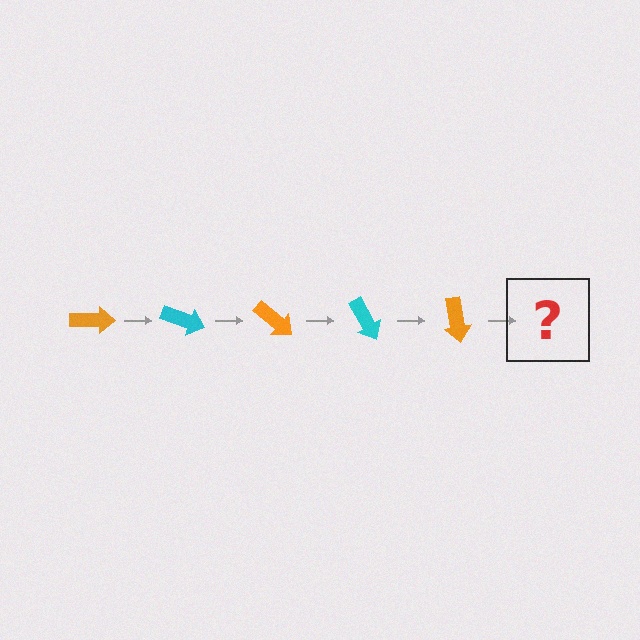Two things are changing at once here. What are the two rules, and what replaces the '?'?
The two rules are that it rotates 20 degrees each step and the color cycles through orange and cyan. The '?' should be a cyan arrow, rotated 100 degrees from the start.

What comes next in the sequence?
The next element should be a cyan arrow, rotated 100 degrees from the start.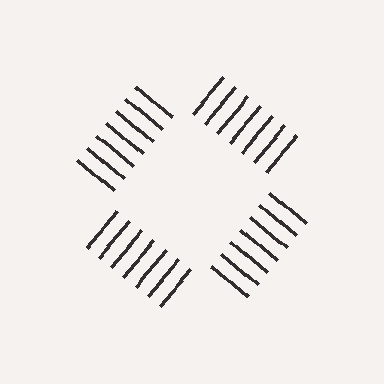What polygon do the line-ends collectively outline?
An illusory square — the line segments terminate on its edges but no continuous stroke is drawn.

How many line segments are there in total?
28 — 7 along each of the 4 edges.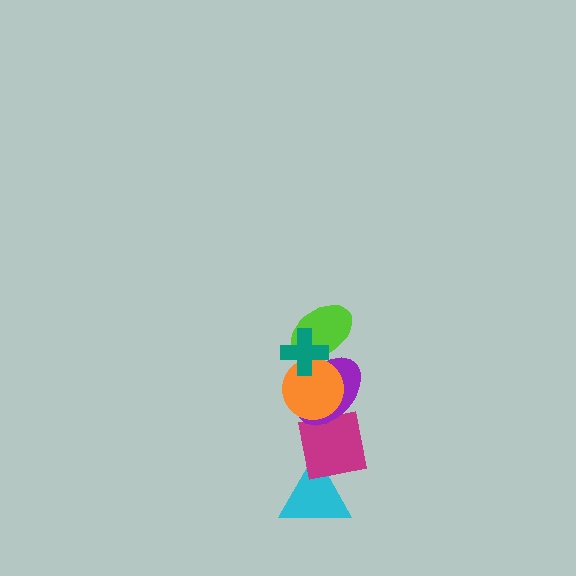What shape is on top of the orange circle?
The lime ellipse is on top of the orange circle.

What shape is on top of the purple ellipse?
The orange circle is on top of the purple ellipse.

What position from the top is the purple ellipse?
The purple ellipse is 4th from the top.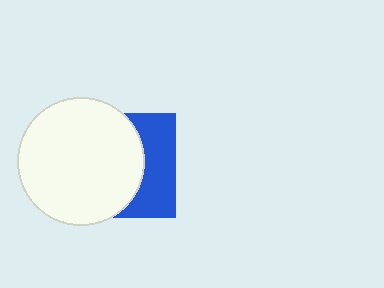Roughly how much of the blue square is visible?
A small part of it is visible (roughly 37%).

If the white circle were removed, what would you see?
You would see the complete blue square.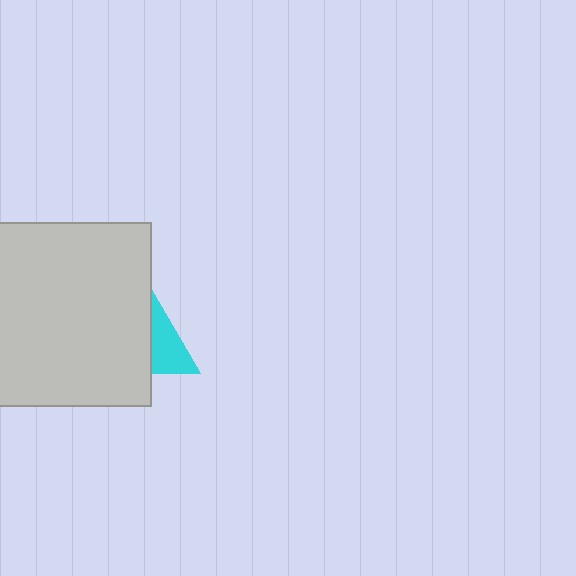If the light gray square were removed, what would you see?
You would see the complete cyan triangle.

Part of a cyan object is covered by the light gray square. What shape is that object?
It is a triangle.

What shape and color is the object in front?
The object in front is a light gray square.